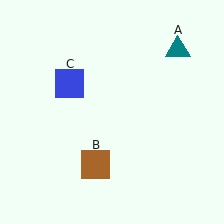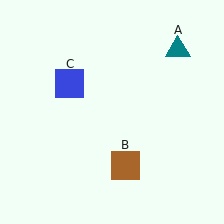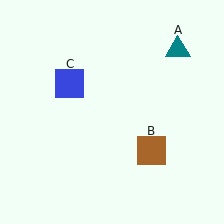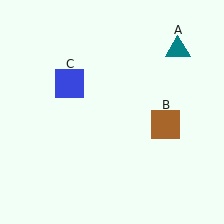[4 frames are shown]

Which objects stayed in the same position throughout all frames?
Teal triangle (object A) and blue square (object C) remained stationary.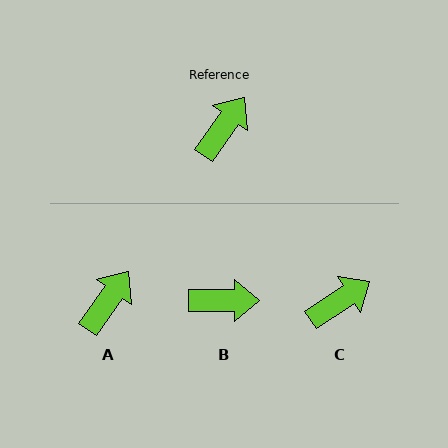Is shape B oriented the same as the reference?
No, it is off by about 55 degrees.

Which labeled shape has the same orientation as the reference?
A.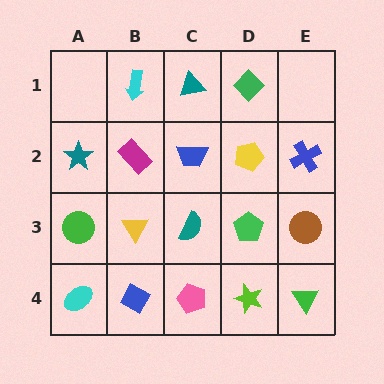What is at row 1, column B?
A cyan arrow.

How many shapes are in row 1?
3 shapes.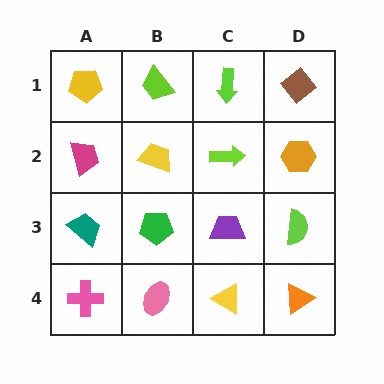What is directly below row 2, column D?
A lime semicircle.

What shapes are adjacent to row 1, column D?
An orange hexagon (row 2, column D), a lime arrow (row 1, column C).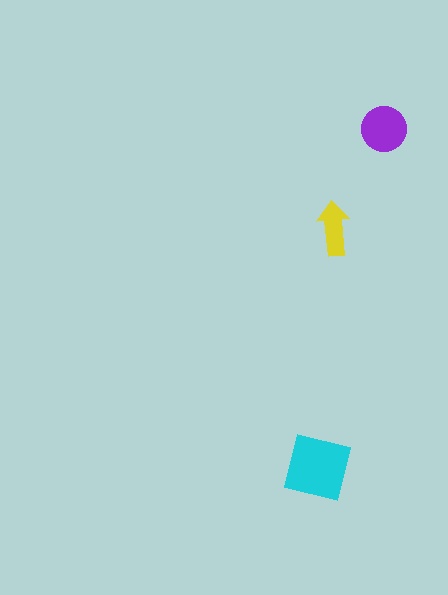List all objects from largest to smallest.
The cyan square, the purple circle, the yellow arrow.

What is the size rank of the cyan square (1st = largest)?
1st.